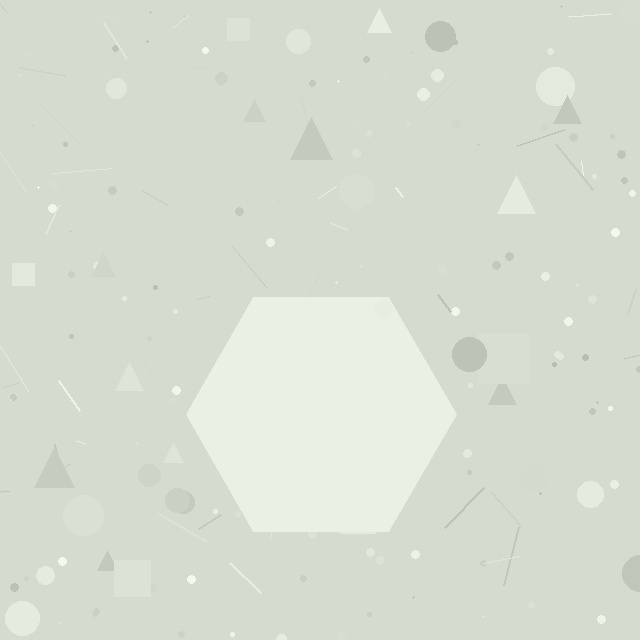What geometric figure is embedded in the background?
A hexagon is embedded in the background.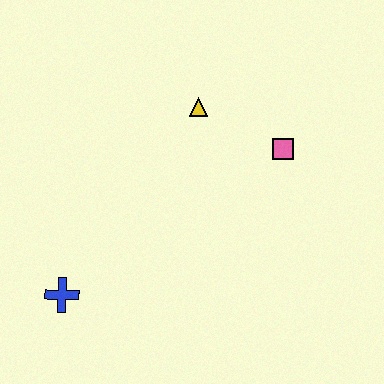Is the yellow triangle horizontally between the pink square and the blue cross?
Yes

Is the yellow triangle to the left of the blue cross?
No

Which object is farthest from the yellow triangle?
The blue cross is farthest from the yellow triangle.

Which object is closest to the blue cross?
The yellow triangle is closest to the blue cross.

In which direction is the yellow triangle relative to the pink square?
The yellow triangle is to the left of the pink square.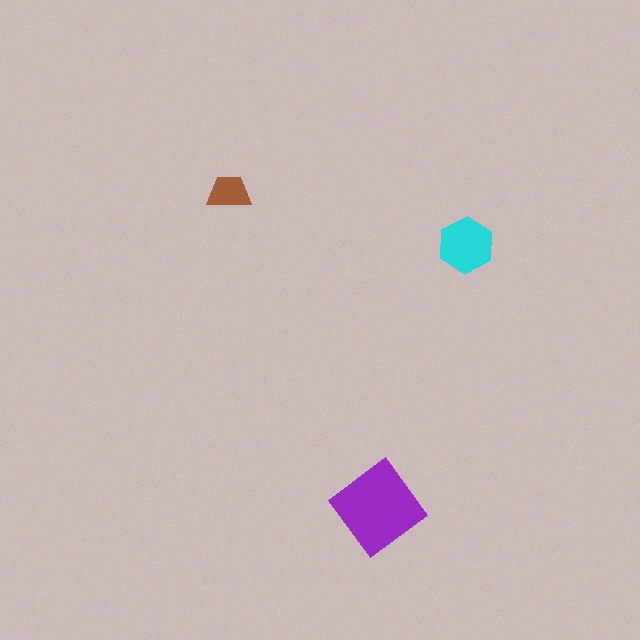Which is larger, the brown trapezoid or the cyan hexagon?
The cyan hexagon.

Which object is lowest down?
The purple diamond is bottommost.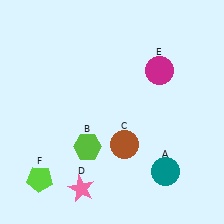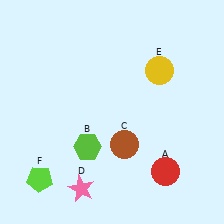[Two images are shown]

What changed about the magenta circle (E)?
In Image 1, E is magenta. In Image 2, it changed to yellow.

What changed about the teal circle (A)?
In Image 1, A is teal. In Image 2, it changed to red.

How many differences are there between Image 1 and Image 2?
There are 2 differences between the two images.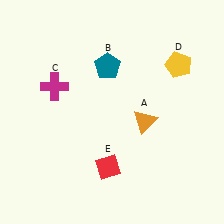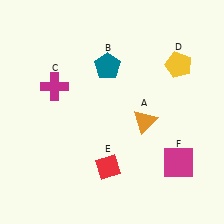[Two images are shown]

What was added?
A magenta square (F) was added in Image 2.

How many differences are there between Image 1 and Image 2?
There is 1 difference between the two images.